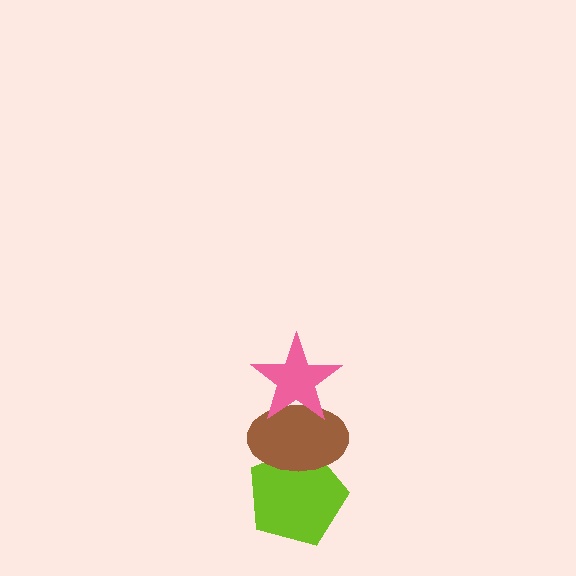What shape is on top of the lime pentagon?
The brown ellipse is on top of the lime pentagon.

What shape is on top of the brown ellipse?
The pink star is on top of the brown ellipse.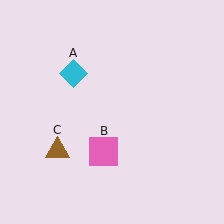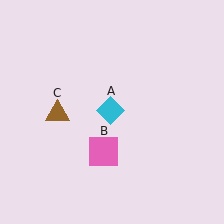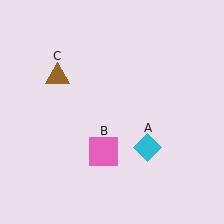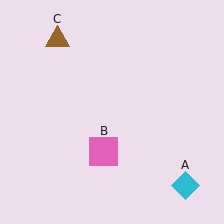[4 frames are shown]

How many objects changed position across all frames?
2 objects changed position: cyan diamond (object A), brown triangle (object C).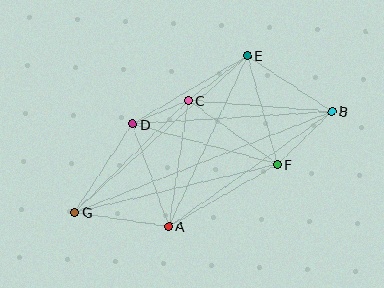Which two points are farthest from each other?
Points B and G are farthest from each other.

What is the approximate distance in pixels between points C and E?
The distance between C and E is approximately 74 pixels.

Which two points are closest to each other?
Points C and D are closest to each other.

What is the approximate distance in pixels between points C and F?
The distance between C and F is approximately 110 pixels.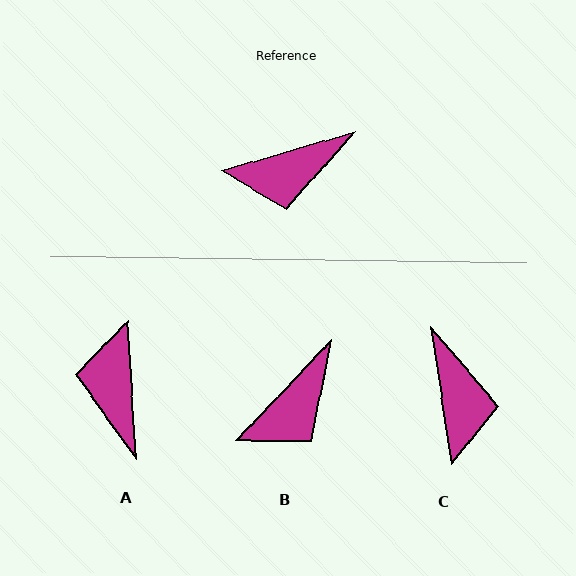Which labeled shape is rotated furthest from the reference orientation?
A, about 103 degrees away.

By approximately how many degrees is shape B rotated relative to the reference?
Approximately 31 degrees counter-clockwise.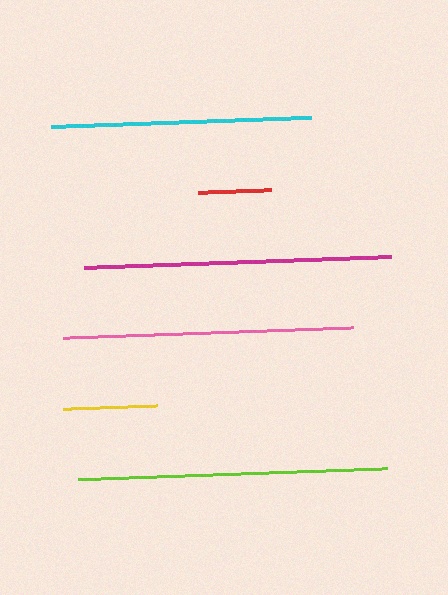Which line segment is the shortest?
The red line is the shortest at approximately 73 pixels.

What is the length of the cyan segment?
The cyan segment is approximately 260 pixels long.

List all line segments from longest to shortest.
From longest to shortest: lime, magenta, pink, cyan, yellow, red.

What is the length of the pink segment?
The pink segment is approximately 289 pixels long.